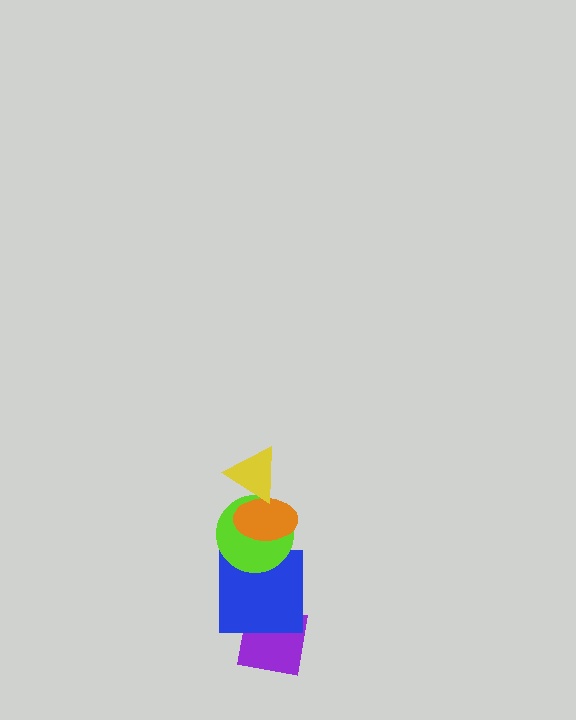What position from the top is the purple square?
The purple square is 5th from the top.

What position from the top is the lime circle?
The lime circle is 3rd from the top.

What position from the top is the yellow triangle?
The yellow triangle is 1st from the top.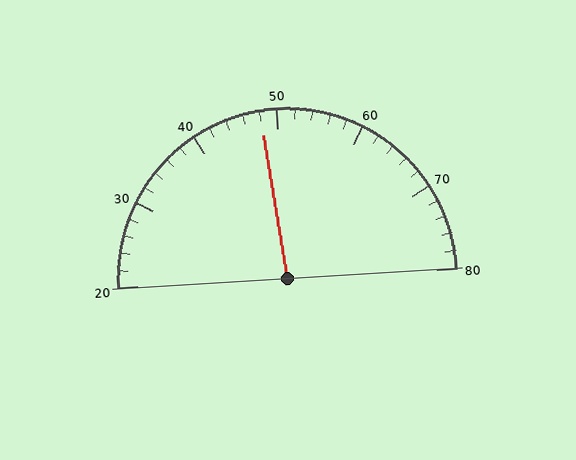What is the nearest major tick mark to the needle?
The nearest major tick mark is 50.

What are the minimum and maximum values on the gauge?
The gauge ranges from 20 to 80.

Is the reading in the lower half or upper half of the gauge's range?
The reading is in the lower half of the range (20 to 80).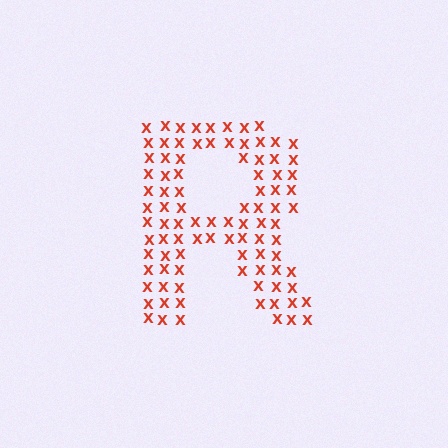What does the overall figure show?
The overall figure shows the letter R.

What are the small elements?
The small elements are letter X's.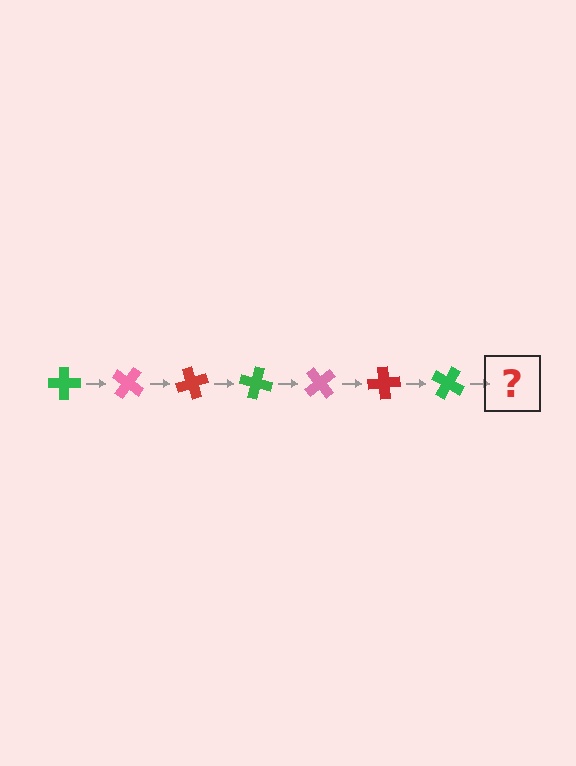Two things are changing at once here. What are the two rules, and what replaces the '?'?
The two rules are that it rotates 35 degrees each step and the color cycles through green, pink, and red. The '?' should be a pink cross, rotated 245 degrees from the start.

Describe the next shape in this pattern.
It should be a pink cross, rotated 245 degrees from the start.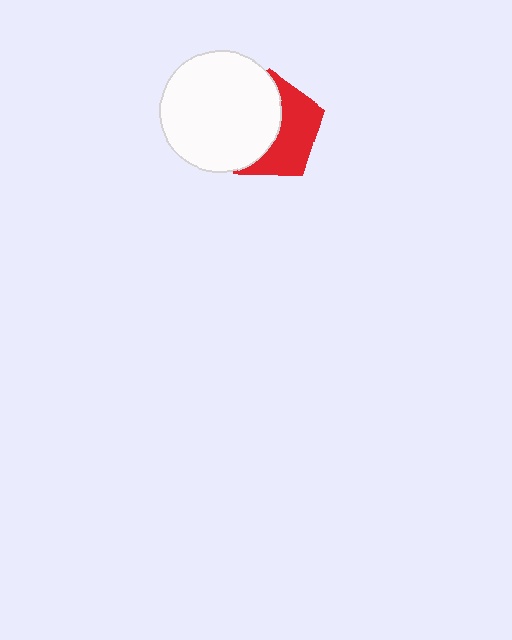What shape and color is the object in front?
The object in front is a white circle.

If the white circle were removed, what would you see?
You would see the complete red pentagon.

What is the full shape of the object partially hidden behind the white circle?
The partially hidden object is a red pentagon.